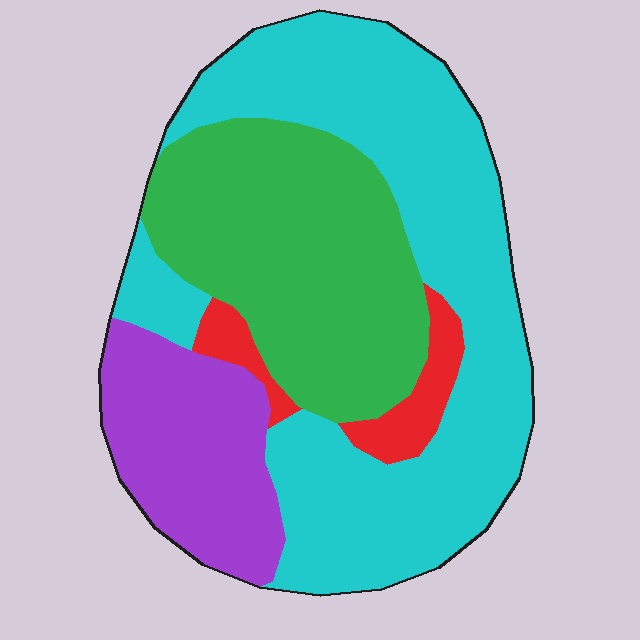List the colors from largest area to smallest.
From largest to smallest: cyan, green, purple, red.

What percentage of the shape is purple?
Purple covers around 15% of the shape.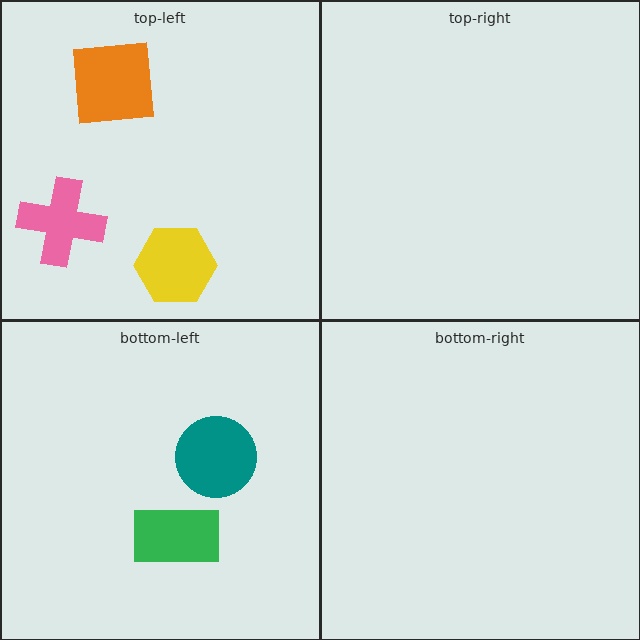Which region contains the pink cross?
The top-left region.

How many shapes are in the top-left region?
3.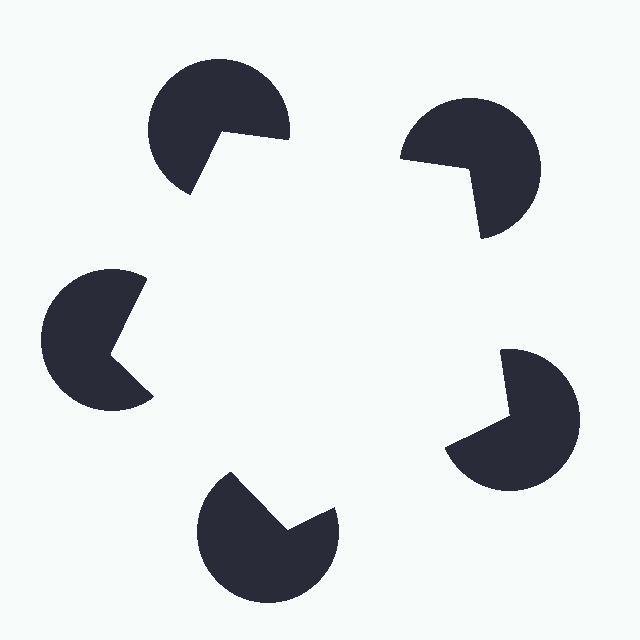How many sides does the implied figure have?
5 sides.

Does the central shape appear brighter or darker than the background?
It typically appears slightly brighter than the background, even though no actual brightness change is drawn.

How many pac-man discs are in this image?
There are 5 — one at each vertex of the illusory pentagon.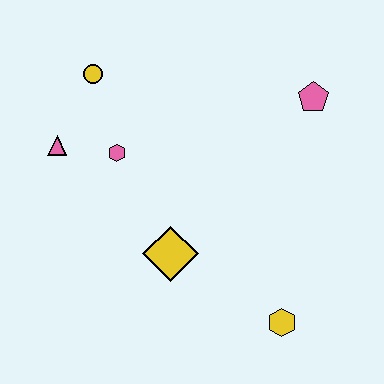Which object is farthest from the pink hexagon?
The yellow hexagon is farthest from the pink hexagon.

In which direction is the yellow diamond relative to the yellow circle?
The yellow diamond is below the yellow circle.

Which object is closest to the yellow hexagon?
The yellow diamond is closest to the yellow hexagon.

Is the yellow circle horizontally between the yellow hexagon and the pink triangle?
Yes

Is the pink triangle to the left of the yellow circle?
Yes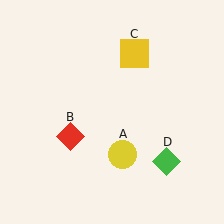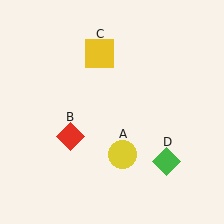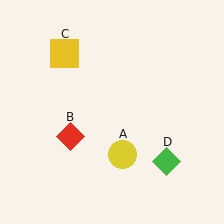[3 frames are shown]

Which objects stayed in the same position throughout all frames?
Yellow circle (object A) and red diamond (object B) and green diamond (object D) remained stationary.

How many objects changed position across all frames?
1 object changed position: yellow square (object C).